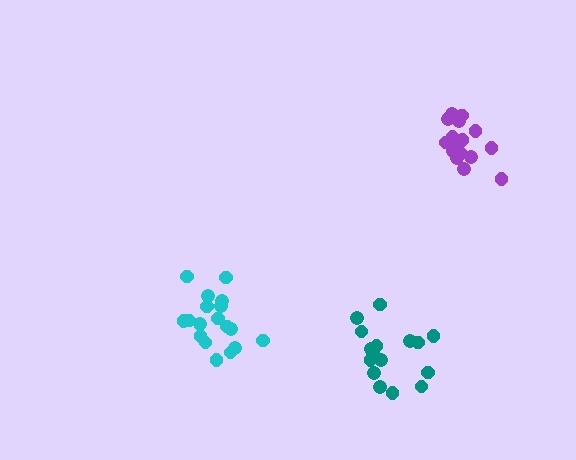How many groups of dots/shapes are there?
There are 3 groups.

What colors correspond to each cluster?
The clusters are colored: teal, cyan, purple.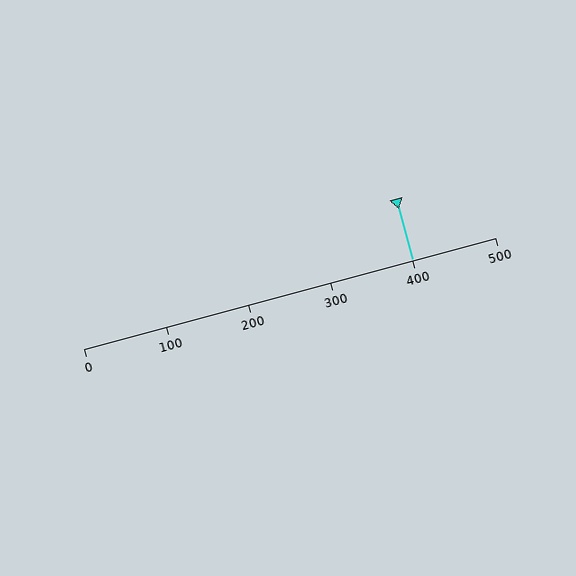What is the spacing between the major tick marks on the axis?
The major ticks are spaced 100 apart.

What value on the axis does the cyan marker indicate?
The marker indicates approximately 400.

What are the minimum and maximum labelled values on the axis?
The axis runs from 0 to 500.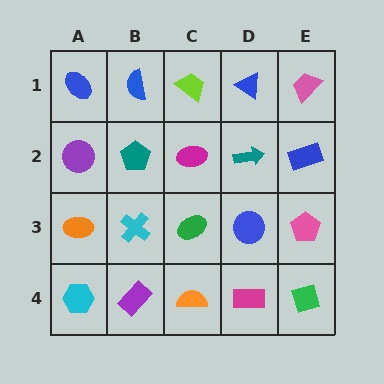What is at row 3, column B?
A cyan cross.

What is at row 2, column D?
A teal arrow.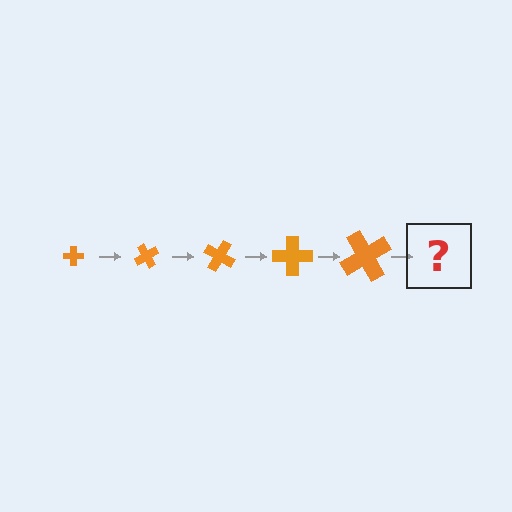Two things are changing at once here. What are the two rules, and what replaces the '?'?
The two rules are that the cross grows larger each step and it rotates 60 degrees each step. The '?' should be a cross, larger than the previous one and rotated 300 degrees from the start.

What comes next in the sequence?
The next element should be a cross, larger than the previous one and rotated 300 degrees from the start.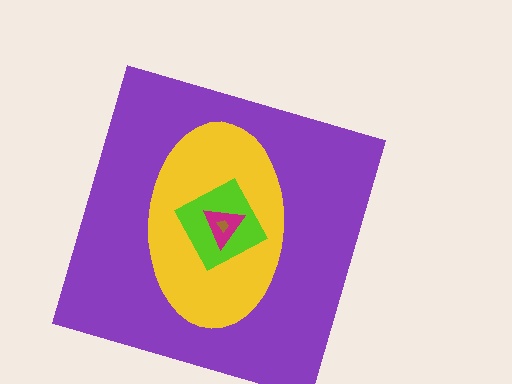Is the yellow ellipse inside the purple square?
Yes.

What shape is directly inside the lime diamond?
The magenta triangle.